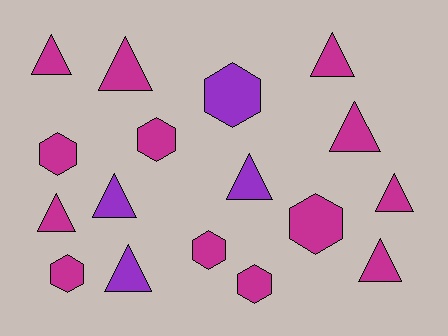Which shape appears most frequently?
Triangle, with 10 objects.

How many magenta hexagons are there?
There are 6 magenta hexagons.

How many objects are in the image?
There are 17 objects.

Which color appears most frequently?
Magenta, with 13 objects.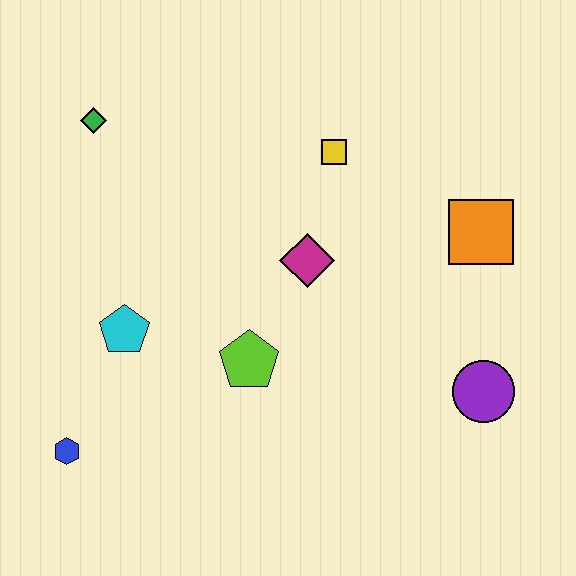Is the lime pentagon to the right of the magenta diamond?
No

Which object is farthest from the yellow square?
The blue hexagon is farthest from the yellow square.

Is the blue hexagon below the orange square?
Yes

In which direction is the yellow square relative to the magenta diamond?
The yellow square is above the magenta diamond.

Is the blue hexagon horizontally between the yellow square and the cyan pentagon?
No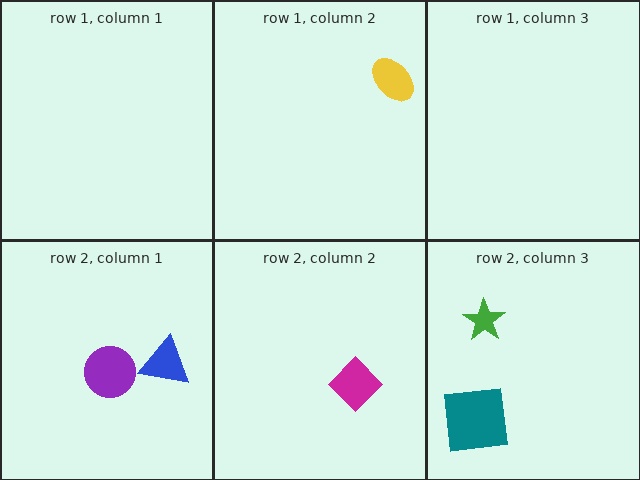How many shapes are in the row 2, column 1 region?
2.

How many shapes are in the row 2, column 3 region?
2.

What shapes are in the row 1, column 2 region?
The yellow ellipse.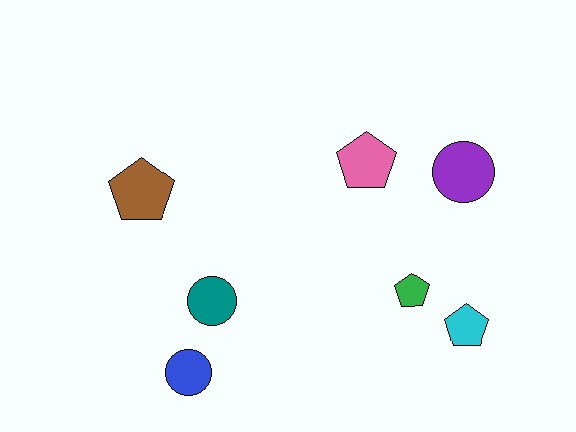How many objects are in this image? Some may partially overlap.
There are 7 objects.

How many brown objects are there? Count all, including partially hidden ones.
There is 1 brown object.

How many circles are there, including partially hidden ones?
There are 3 circles.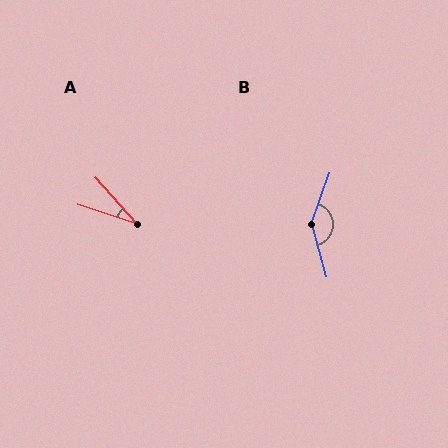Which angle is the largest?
B, at approximately 145 degrees.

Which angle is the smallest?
A, at approximately 30 degrees.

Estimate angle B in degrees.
Approximately 145 degrees.